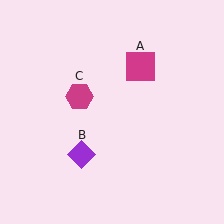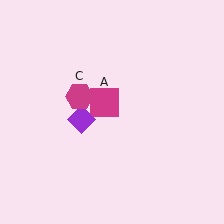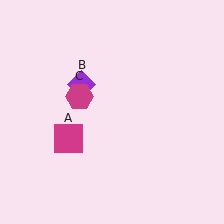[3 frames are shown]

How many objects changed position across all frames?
2 objects changed position: magenta square (object A), purple diamond (object B).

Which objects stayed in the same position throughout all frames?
Magenta hexagon (object C) remained stationary.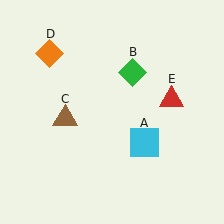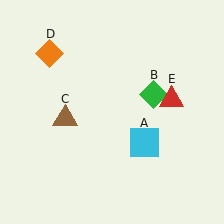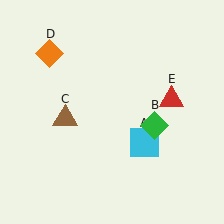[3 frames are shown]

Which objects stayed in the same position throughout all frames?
Cyan square (object A) and brown triangle (object C) and orange diamond (object D) and red triangle (object E) remained stationary.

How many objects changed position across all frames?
1 object changed position: green diamond (object B).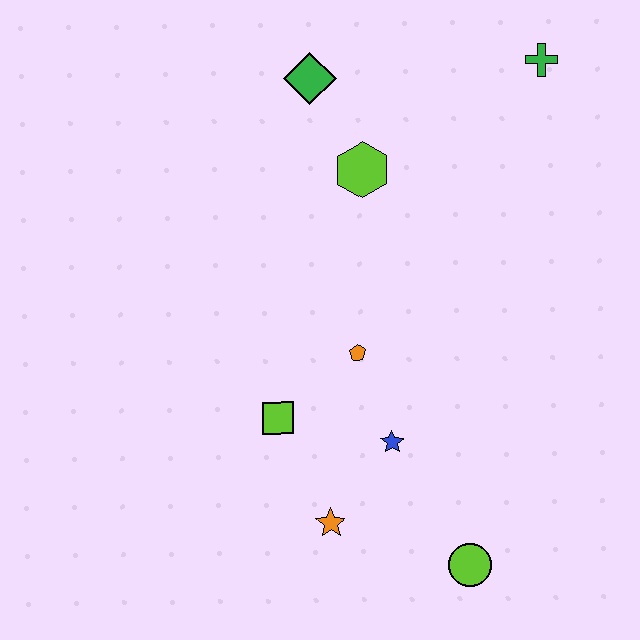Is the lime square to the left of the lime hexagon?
Yes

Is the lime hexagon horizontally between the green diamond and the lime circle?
Yes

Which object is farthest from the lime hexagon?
The lime circle is farthest from the lime hexagon.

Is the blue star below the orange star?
No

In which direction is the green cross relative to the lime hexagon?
The green cross is to the right of the lime hexagon.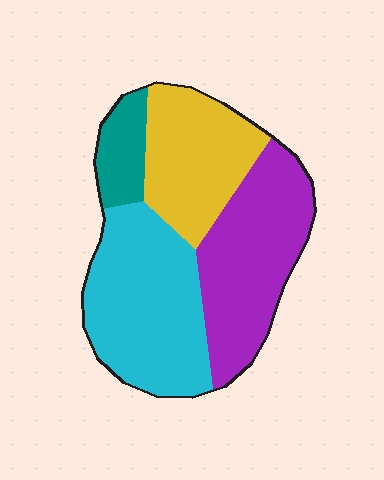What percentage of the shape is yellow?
Yellow takes up about one quarter (1/4) of the shape.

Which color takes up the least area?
Teal, at roughly 10%.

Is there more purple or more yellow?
Purple.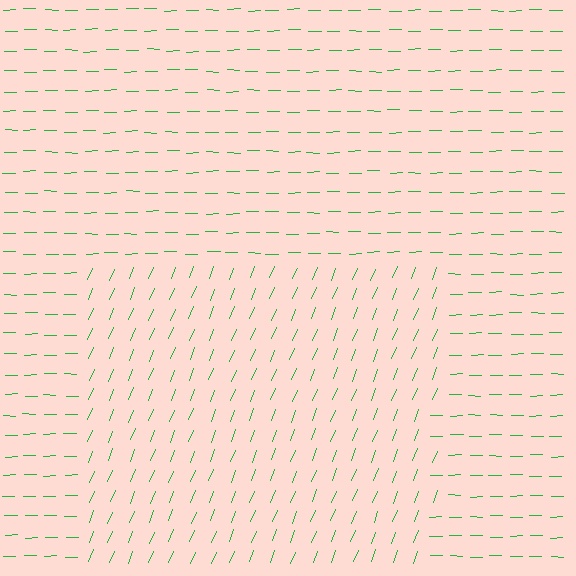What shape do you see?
I see a rectangle.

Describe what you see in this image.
The image is filled with small green line segments. A rectangle region in the image has lines oriented differently from the surrounding lines, creating a visible texture boundary.